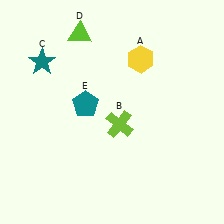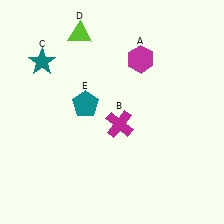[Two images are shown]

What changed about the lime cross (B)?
In Image 1, B is lime. In Image 2, it changed to magenta.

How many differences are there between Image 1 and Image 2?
There are 2 differences between the two images.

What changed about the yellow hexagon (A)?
In Image 1, A is yellow. In Image 2, it changed to magenta.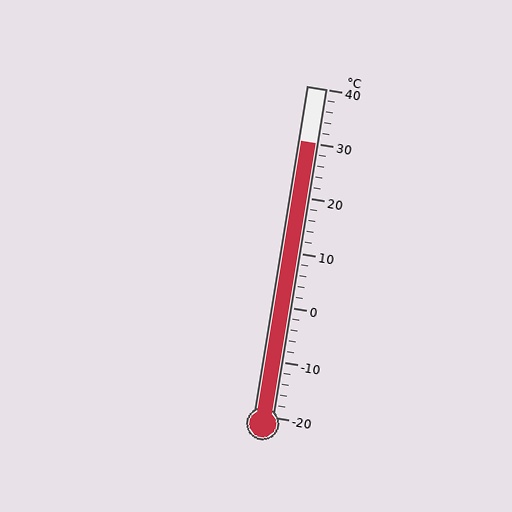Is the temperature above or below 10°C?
The temperature is above 10°C.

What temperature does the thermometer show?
The thermometer shows approximately 30°C.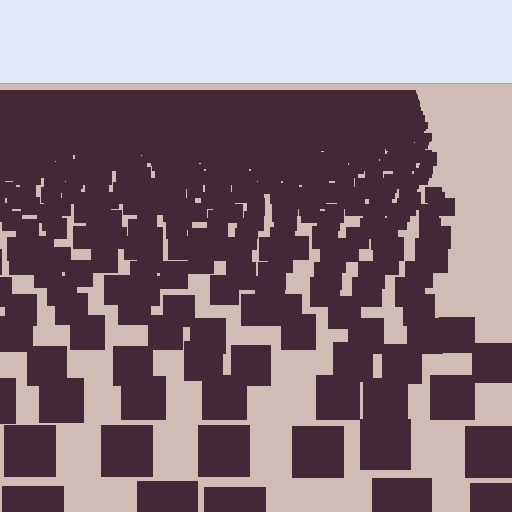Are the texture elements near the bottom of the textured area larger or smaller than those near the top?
Larger. Near the bottom, elements are closer to the viewer and appear at a bigger on-screen size.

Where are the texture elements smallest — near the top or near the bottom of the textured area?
Near the top.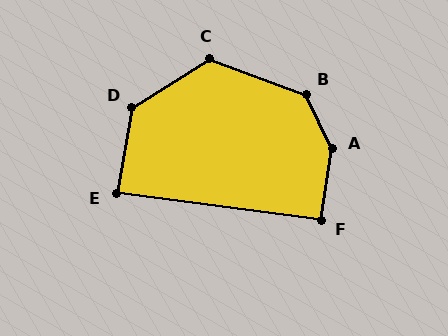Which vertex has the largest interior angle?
A, at approximately 145 degrees.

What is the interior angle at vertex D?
Approximately 132 degrees (obtuse).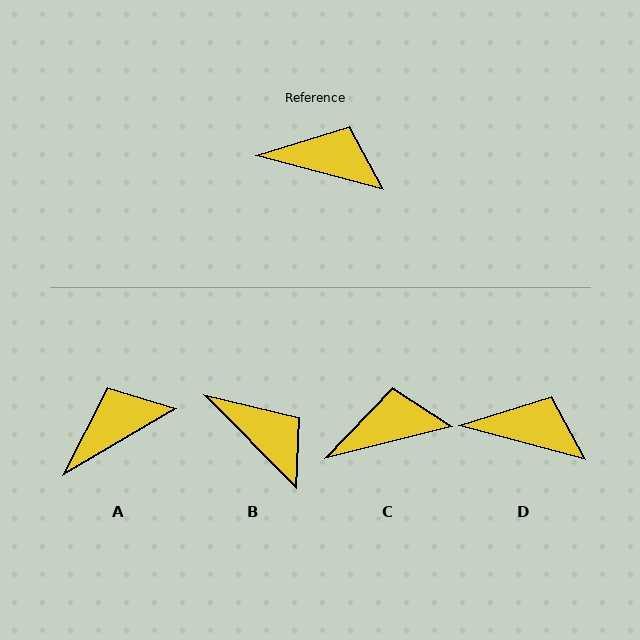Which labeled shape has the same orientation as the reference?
D.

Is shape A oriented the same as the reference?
No, it is off by about 45 degrees.